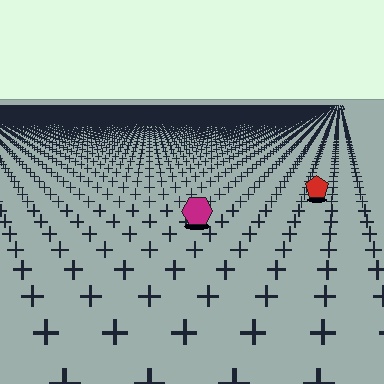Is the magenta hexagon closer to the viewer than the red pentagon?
Yes. The magenta hexagon is closer — you can tell from the texture gradient: the ground texture is coarser near it.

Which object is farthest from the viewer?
The red pentagon is farthest from the viewer. It appears smaller and the ground texture around it is denser.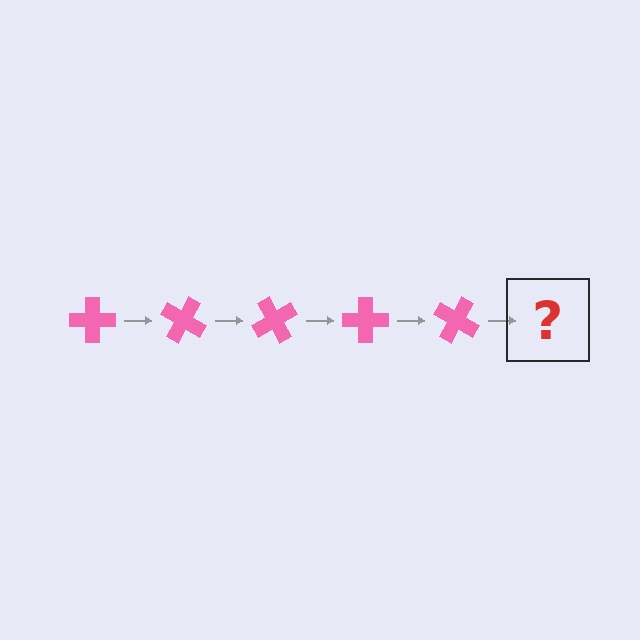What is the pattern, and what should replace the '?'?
The pattern is that the cross rotates 30 degrees each step. The '?' should be a pink cross rotated 150 degrees.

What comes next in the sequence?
The next element should be a pink cross rotated 150 degrees.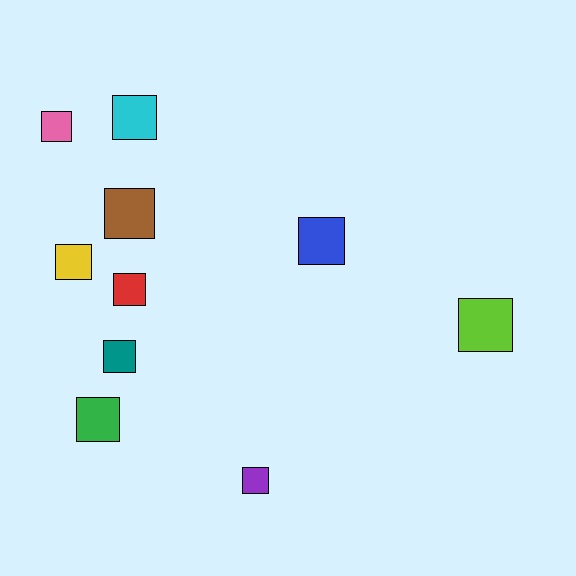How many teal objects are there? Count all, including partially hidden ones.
There is 1 teal object.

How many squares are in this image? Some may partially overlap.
There are 10 squares.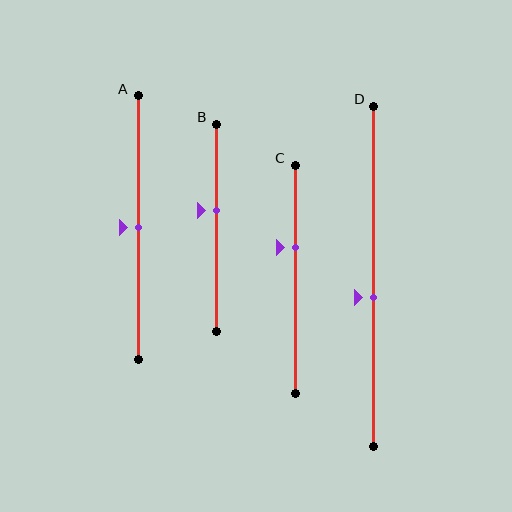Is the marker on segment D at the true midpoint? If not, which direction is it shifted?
No, the marker on segment D is shifted downward by about 6% of the segment length.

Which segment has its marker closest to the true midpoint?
Segment A has its marker closest to the true midpoint.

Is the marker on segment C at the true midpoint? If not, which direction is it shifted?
No, the marker on segment C is shifted upward by about 14% of the segment length.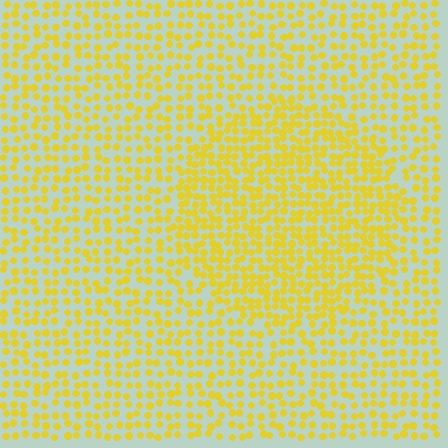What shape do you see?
I see a circle.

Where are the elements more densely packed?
The elements are more densely packed inside the circle boundary.